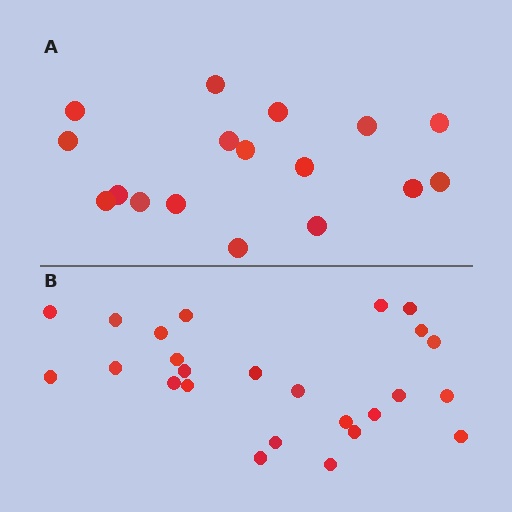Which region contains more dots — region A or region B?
Region B (the bottom region) has more dots.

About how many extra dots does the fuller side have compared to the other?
Region B has roughly 8 or so more dots than region A.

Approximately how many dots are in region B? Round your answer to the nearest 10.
About 20 dots. (The exact count is 25, which rounds to 20.)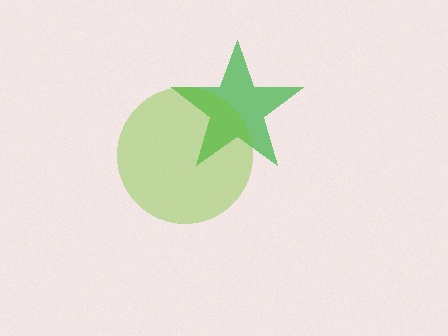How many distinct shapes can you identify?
There are 2 distinct shapes: a green star, a lime circle.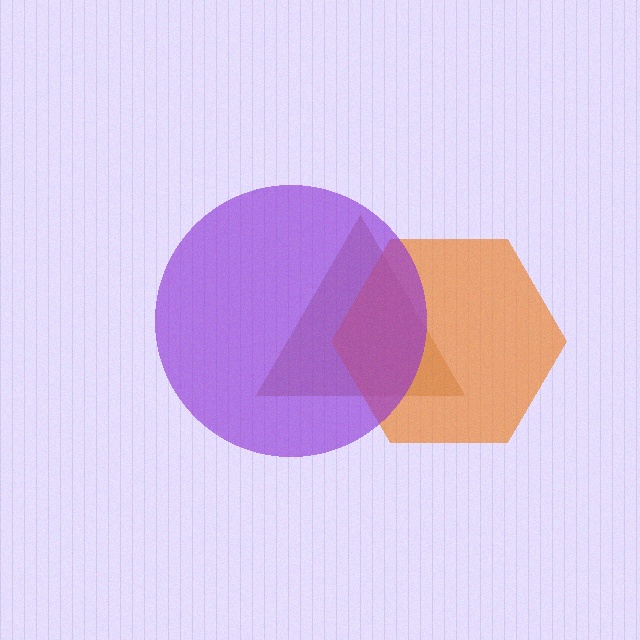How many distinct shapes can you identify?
There are 3 distinct shapes: a brown triangle, an orange hexagon, a purple circle.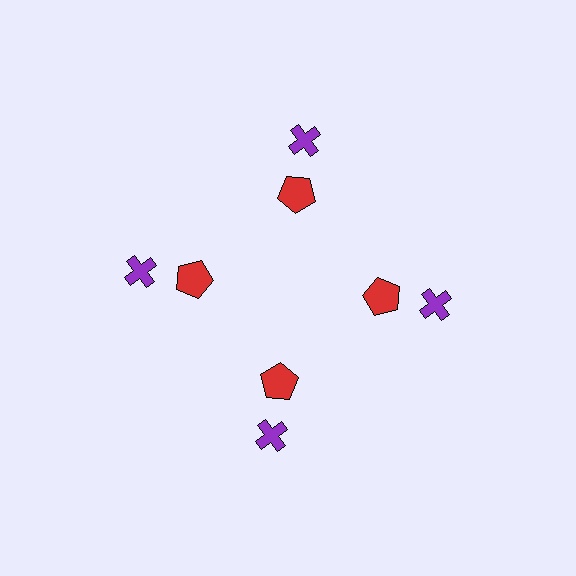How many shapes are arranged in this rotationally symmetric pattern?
There are 8 shapes, arranged in 4 groups of 2.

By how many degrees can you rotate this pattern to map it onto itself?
The pattern maps onto itself every 90 degrees of rotation.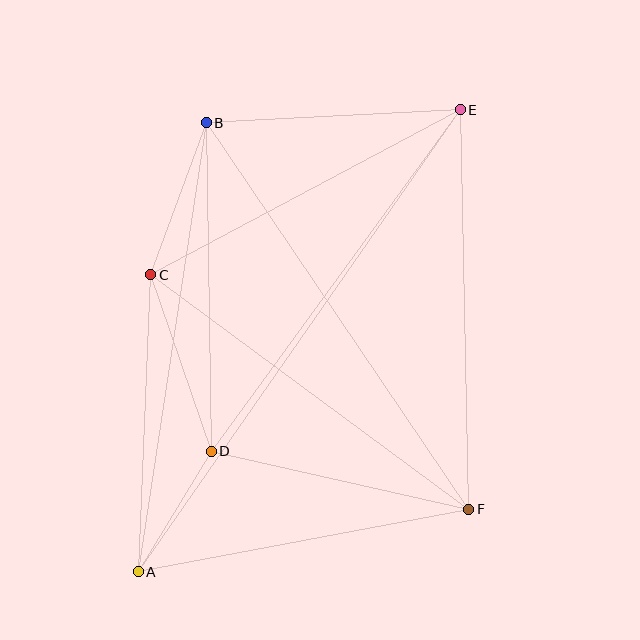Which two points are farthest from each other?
Points A and E are farthest from each other.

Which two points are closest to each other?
Points A and D are closest to each other.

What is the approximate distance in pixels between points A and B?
The distance between A and B is approximately 454 pixels.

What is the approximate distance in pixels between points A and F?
The distance between A and F is approximately 336 pixels.